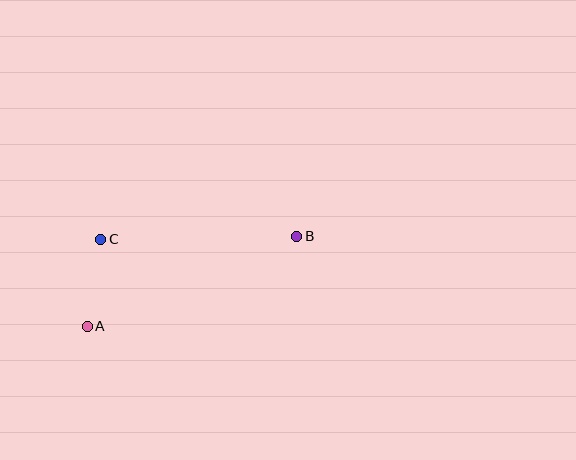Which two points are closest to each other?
Points A and C are closest to each other.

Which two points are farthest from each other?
Points A and B are farthest from each other.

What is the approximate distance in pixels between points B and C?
The distance between B and C is approximately 196 pixels.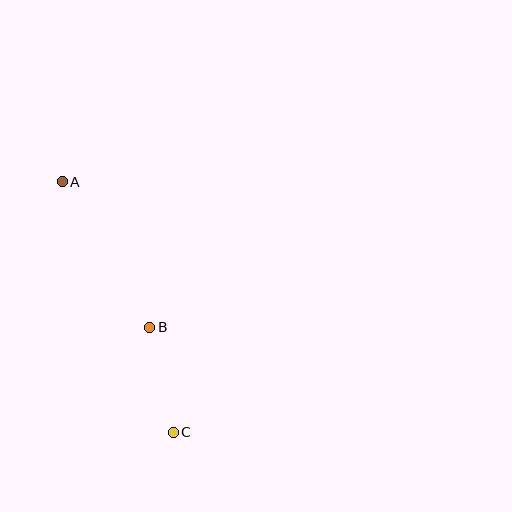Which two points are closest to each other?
Points B and C are closest to each other.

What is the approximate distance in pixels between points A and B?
The distance between A and B is approximately 170 pixels.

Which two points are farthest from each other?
Points A and C are farthest from each other.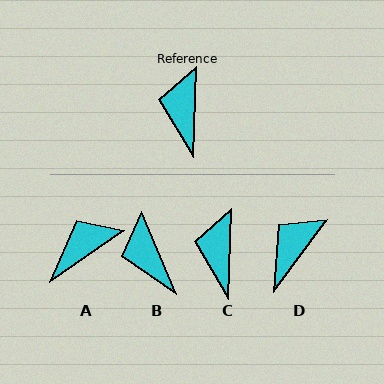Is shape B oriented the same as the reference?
No, it is off by about 25 degrees.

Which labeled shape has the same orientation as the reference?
C.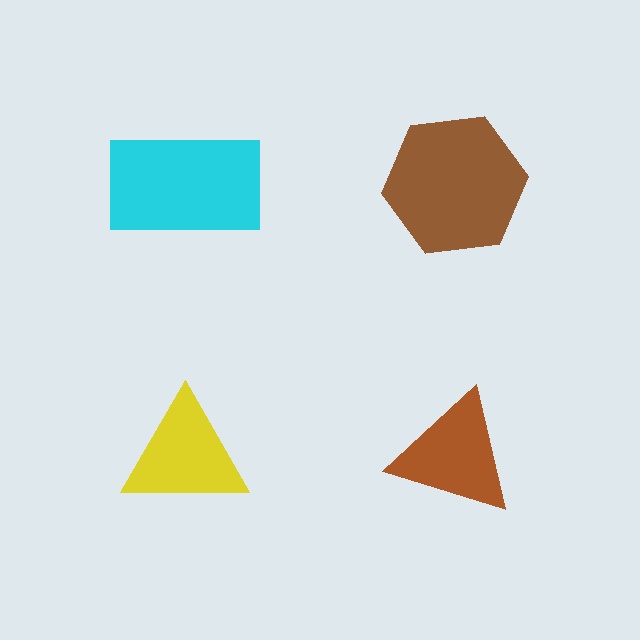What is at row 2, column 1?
A yellow triangle.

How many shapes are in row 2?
2 shapes.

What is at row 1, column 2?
A brown hexagon.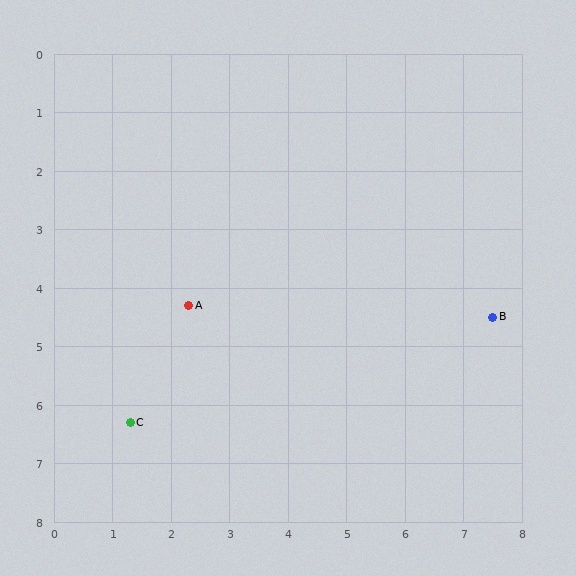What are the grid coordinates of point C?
Point C is at approximately (1.3, 6.3).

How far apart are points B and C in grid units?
Points B and C are about 6.5 grid units apart.